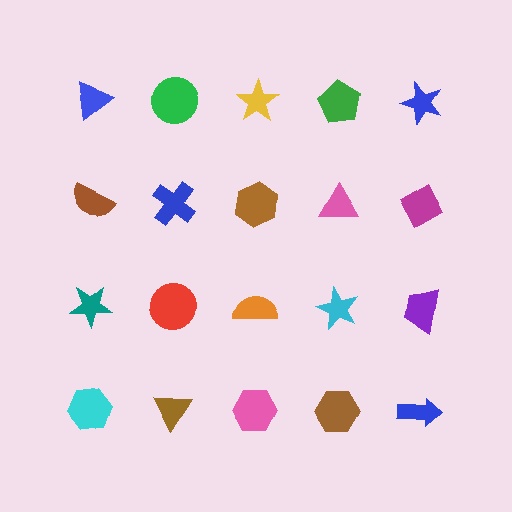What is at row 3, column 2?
A red circle.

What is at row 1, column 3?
A yellow star.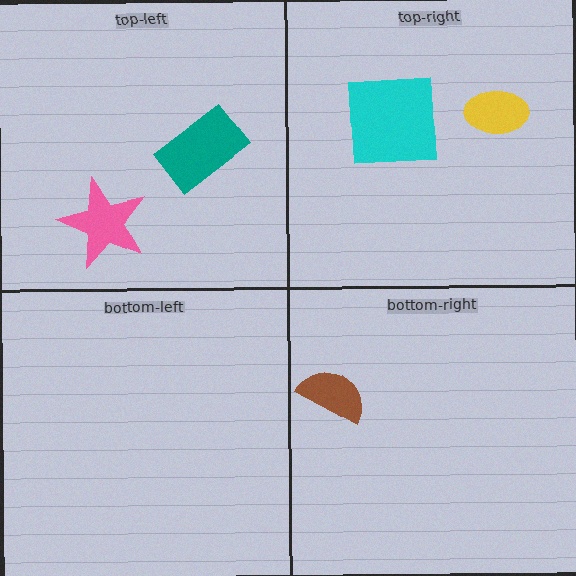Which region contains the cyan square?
The top-right region.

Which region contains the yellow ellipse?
The top-right region.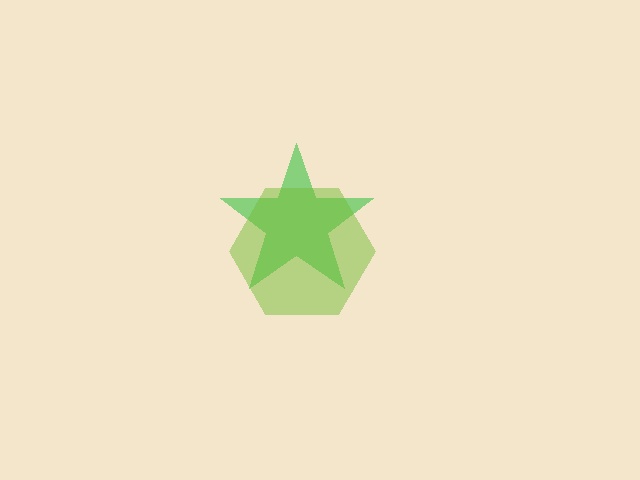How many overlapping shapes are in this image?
There are 2 overlapping shapes in the image.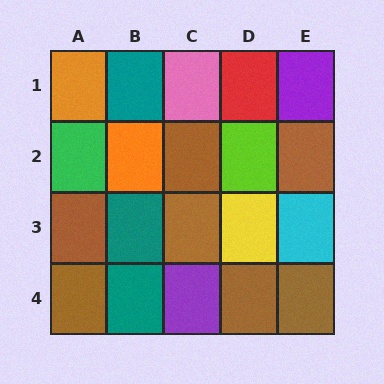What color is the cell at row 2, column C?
Brown.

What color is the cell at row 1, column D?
Red.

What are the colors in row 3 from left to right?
Brown, teal, brown, yellow, cyan.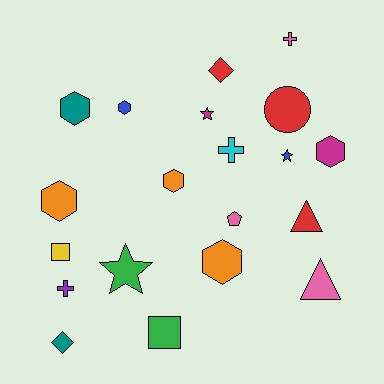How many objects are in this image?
There are 20 objects.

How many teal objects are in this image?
There are 2 teal objects.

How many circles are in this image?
There is 1 circle.